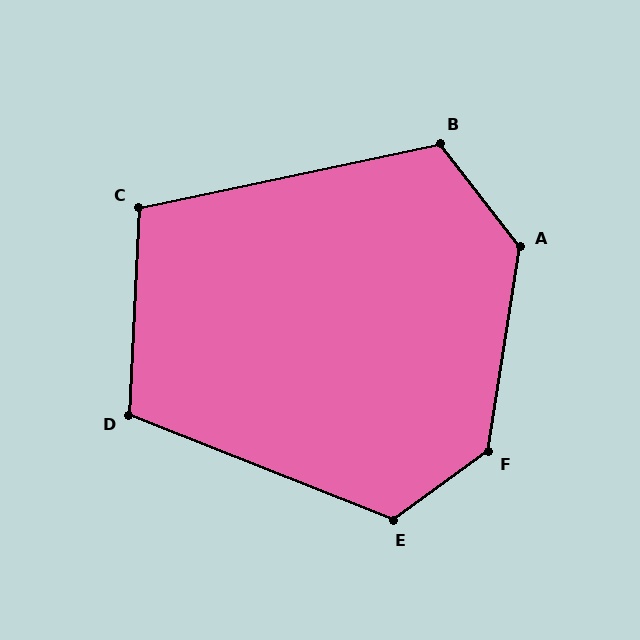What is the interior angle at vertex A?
Approximately 133 degrees (obtuse).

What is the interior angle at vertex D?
Approximately 109 degrees (obtuse).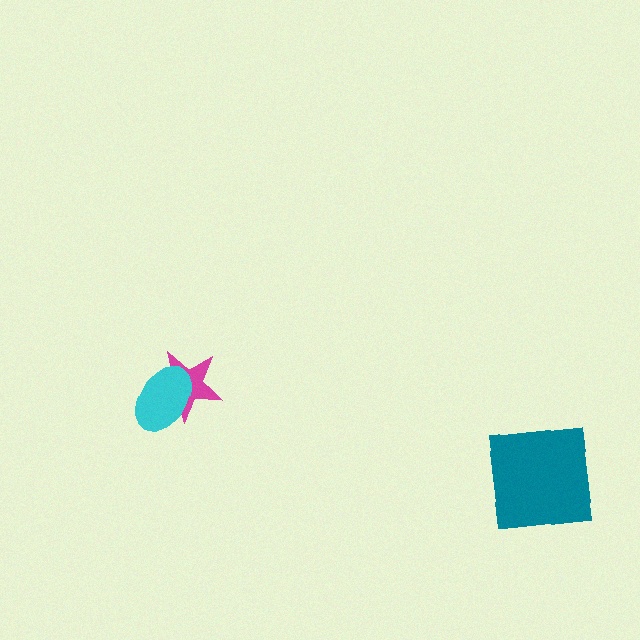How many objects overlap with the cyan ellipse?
1 object overlaps with the cyan ellipse.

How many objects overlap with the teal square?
0 objects overlap with the teal square.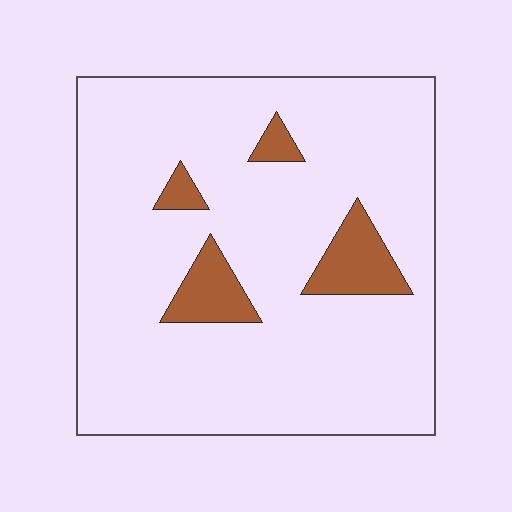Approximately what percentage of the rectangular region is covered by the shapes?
Approximately 10%.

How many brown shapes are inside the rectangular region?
4.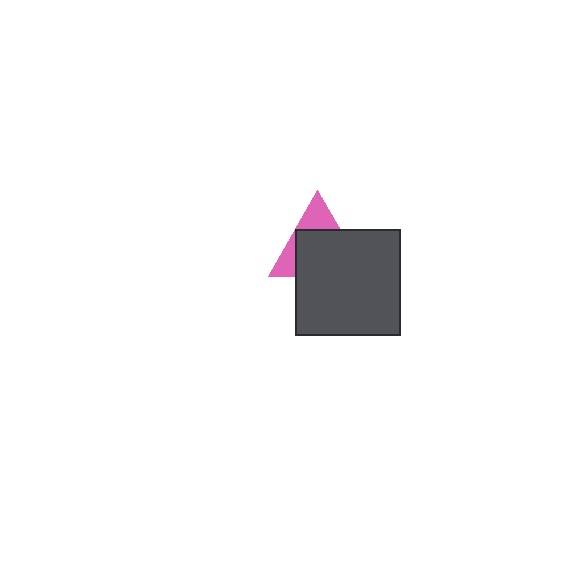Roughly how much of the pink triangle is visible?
A small part of it is visible (roughly 36%).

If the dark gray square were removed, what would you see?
You would see the complete pink triangle.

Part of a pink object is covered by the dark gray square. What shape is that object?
It is a triangle.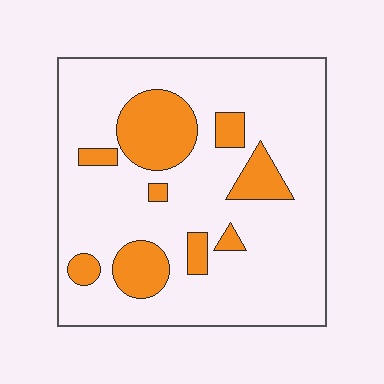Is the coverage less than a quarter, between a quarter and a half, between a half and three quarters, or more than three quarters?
Less than a quarter.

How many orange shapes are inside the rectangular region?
9.